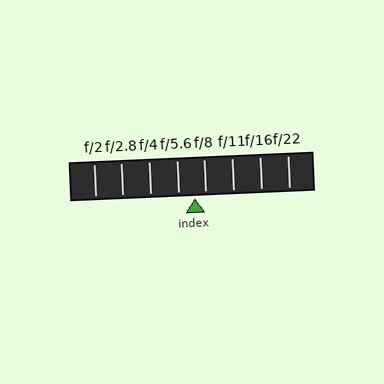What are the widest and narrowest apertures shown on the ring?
The widest aperture shown is f/2 and the narrowest is f/22.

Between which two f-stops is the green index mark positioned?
The index mark is between f/5.6 and f/8.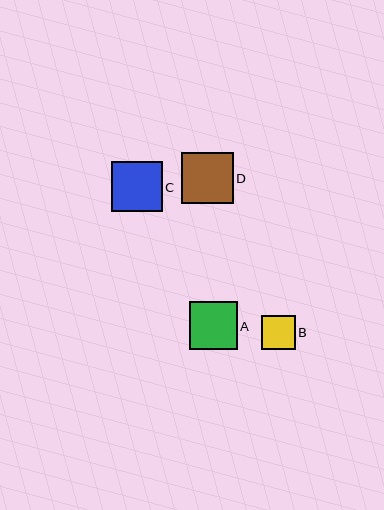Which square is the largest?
Square D is the largest with a size of approximately 52 pixels.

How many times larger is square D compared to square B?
Square D is approximately 1.5 times the size of square B.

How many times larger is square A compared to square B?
Square A is approximately 1.4 times the size of square B.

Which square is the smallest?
Square B is the smallest with a size of approximately 34 pixels.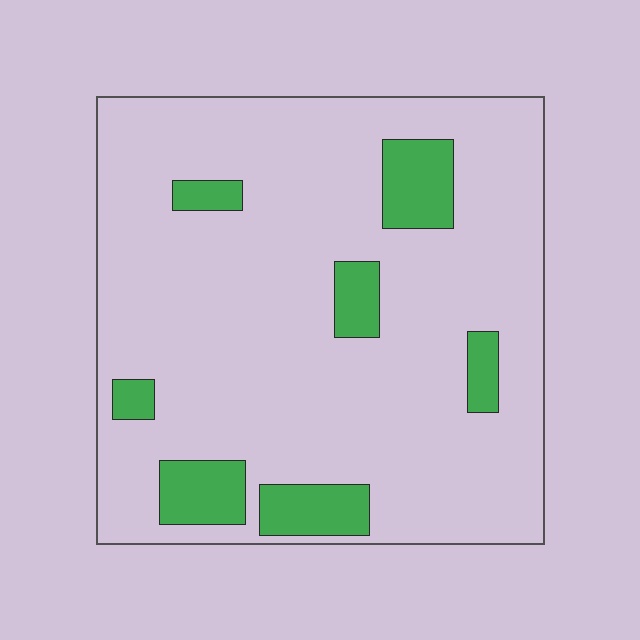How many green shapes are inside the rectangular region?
7.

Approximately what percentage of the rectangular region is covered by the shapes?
Approximately 15%.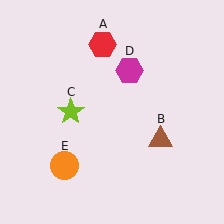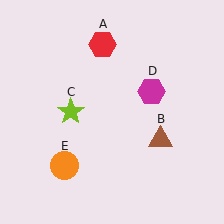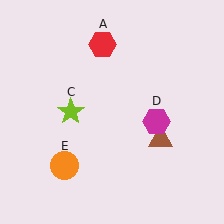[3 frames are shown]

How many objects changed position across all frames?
1 object changed position: magenta hexagon (object D).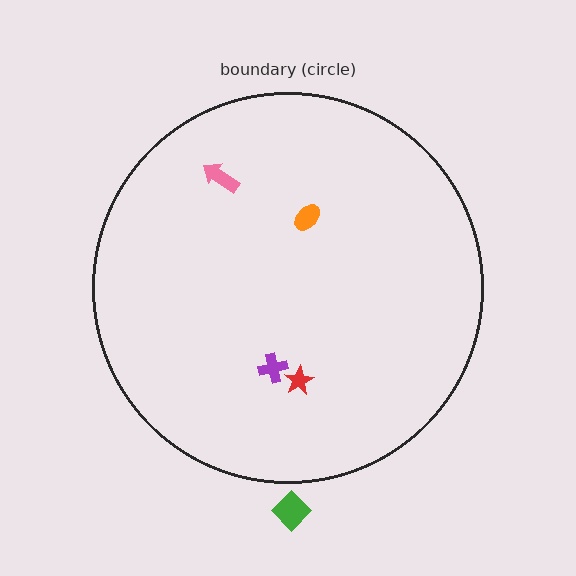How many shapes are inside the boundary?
4 inside, 1 outside.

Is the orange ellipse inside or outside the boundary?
Inside.